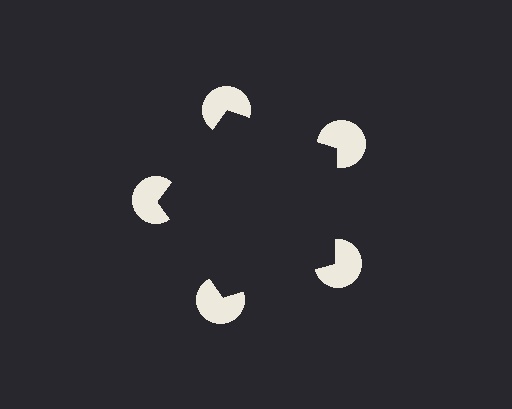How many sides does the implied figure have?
5 sides.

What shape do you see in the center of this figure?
An illusory pentagon — its edges are inferred from the aligned wedge cuts in the pac-man discs, not physically drawn.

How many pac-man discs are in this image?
There are 5 — one at each vertex of the illusory pentagon.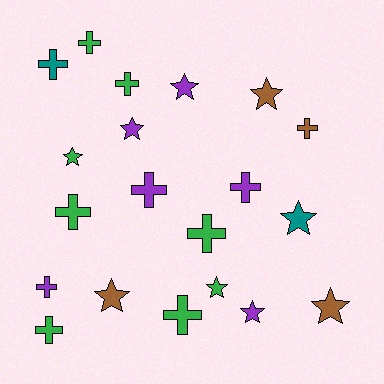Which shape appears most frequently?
Cross, with 11 objects.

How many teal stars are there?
There is 1 teal star.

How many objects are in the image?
There are 20 objects.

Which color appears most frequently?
Green, with 8 objects.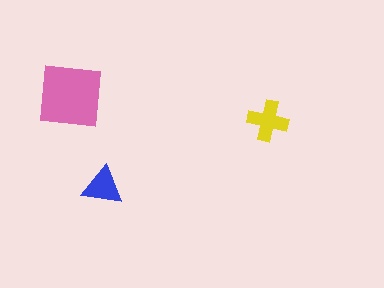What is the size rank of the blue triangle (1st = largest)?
3rd.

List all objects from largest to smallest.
The pink square, the yellow cross, the blue triangle.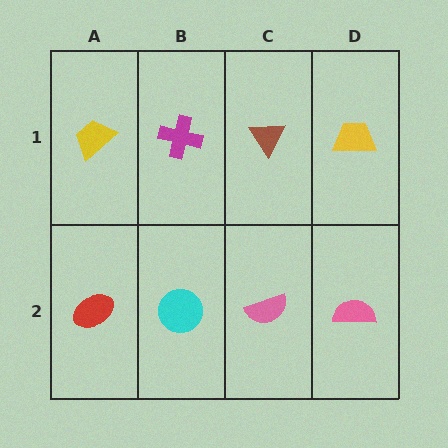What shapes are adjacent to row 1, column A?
A red ellipse (row 2, column A), a magenta cross (row 1, column B).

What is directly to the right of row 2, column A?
A cyan circle.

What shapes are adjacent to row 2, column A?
A yellow trapezoid (row 1, column A), a cyan circle (row 2, column B).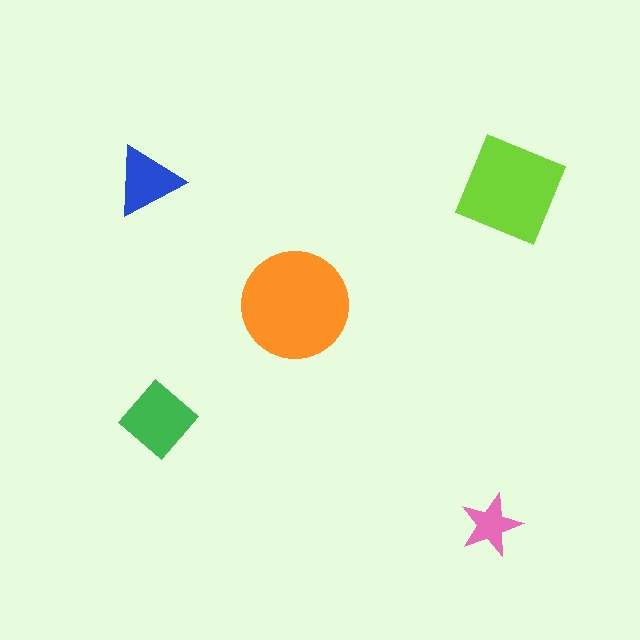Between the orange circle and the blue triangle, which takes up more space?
The orange circle.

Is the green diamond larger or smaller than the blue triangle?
Larger.